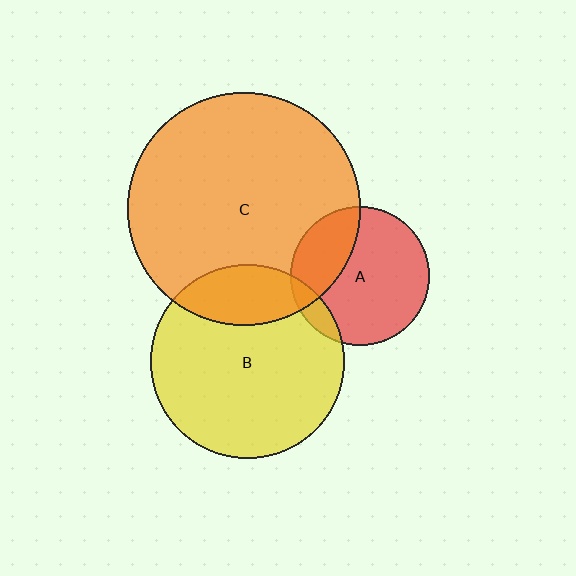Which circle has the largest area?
Circle C (orange).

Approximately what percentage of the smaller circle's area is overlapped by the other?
Approximately 10%.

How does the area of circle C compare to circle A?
Approximately 2.8 times.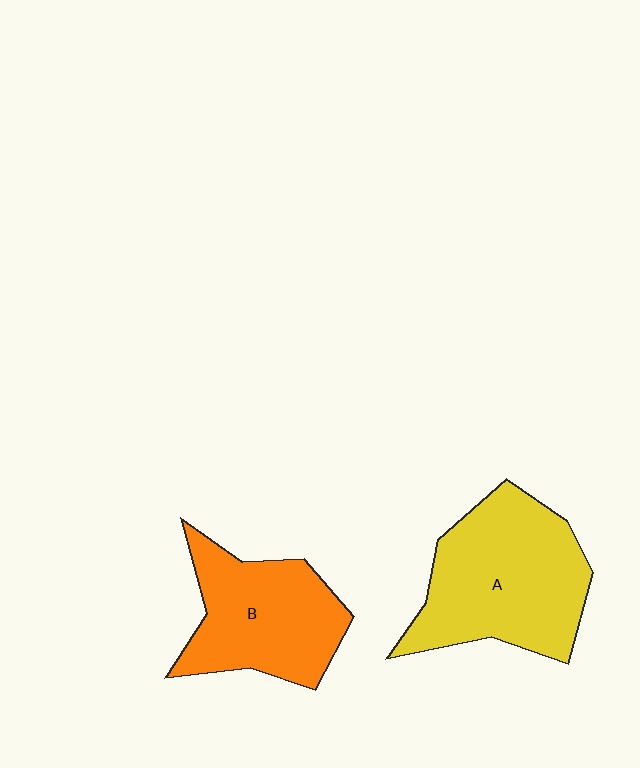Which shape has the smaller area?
Shape B (orange).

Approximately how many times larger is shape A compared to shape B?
Approximately 1.3 times.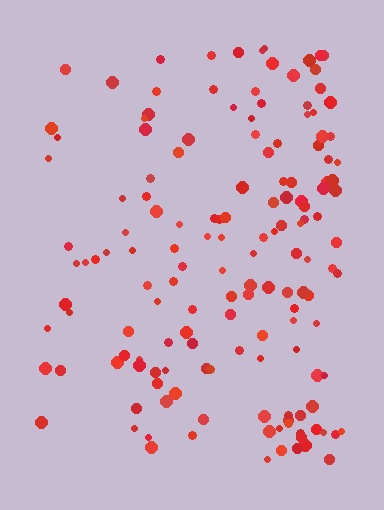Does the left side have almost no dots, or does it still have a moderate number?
Still a moderate number, just noticeably fewer than the right.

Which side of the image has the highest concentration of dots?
The right.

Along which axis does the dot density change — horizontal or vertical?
Horizontal.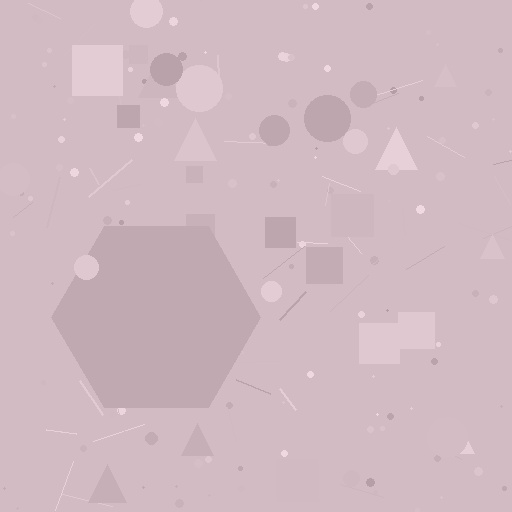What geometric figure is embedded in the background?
A hexagon is embedded in the background.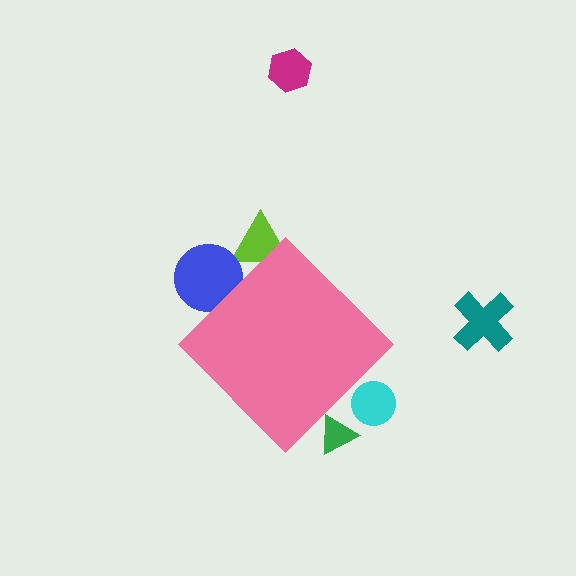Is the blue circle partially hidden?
Yes, the blue circle is partially hidden behind the pink diamond.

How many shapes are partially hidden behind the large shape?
4 shapes are partially hidden.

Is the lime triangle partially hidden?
Yes, the lime triangle is partially hidden behind the pink diamond.